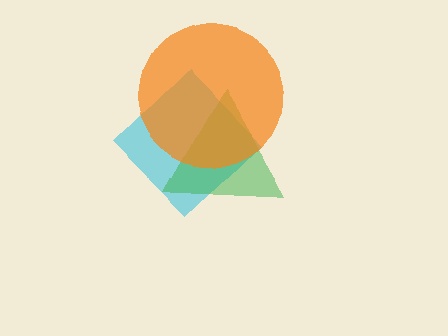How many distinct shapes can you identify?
There are 3 distinct shapes: a cyan diamond, a green triangle, an orange circle.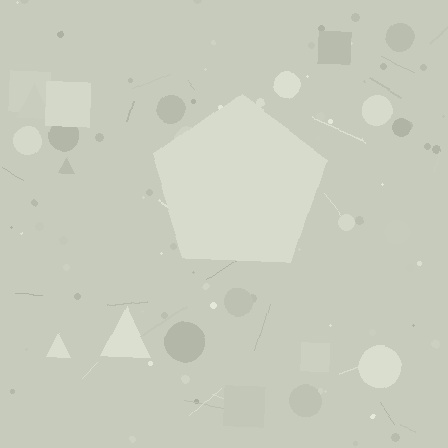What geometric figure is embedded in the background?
A pentagon is embedded in the background.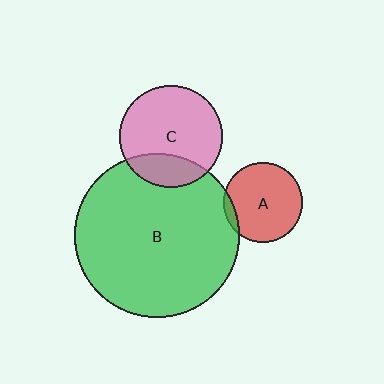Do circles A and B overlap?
Yes.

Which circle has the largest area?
Circle B (green).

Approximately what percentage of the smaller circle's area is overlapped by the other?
Approximately 5%.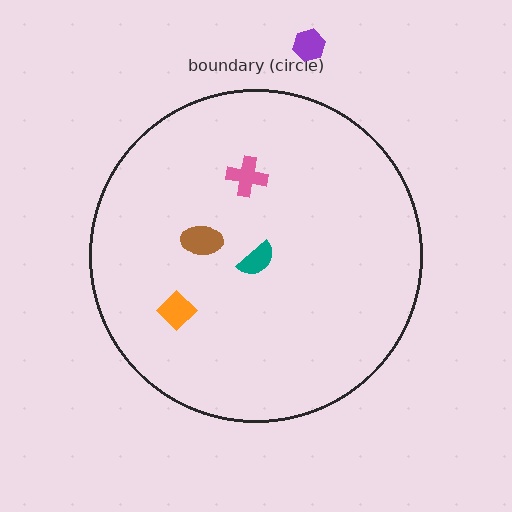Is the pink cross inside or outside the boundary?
Inside.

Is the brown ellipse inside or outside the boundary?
Inside.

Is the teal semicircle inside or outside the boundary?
Inside.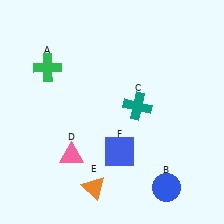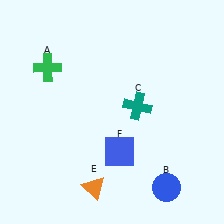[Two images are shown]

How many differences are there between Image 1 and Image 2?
There is 1 difference between the two images.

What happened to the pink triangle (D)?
The pink triangle (D) was removed in Image 2. It was in the bottom-left area of Image 1.